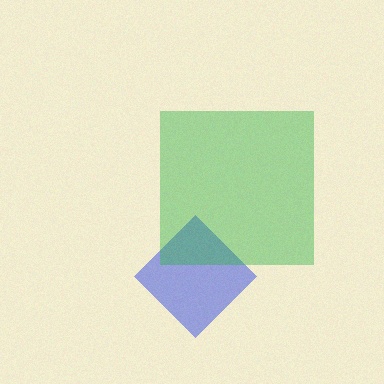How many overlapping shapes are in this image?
There are 2 overlapping shapes in the image.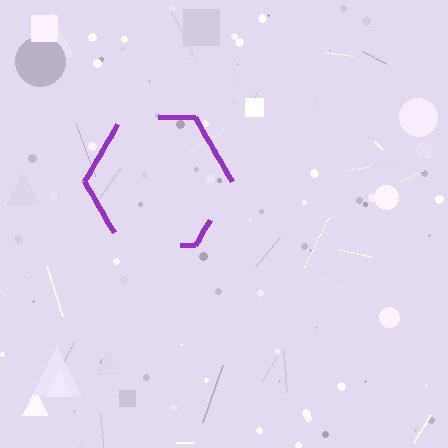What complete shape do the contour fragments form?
The contour fragments form a hexagon.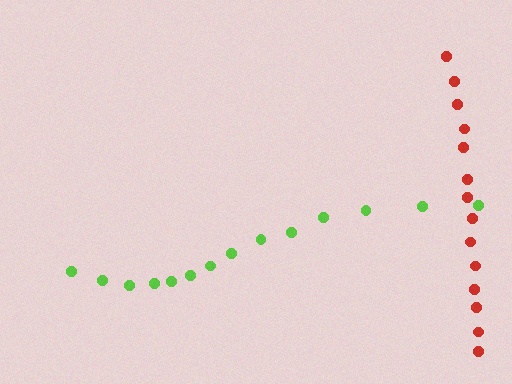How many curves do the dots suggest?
There are 2 distinct paths.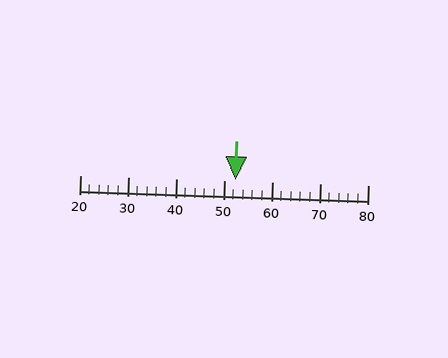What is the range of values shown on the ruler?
The ruler shows values from 20 to 80.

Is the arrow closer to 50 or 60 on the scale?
The arrow is closer to 50.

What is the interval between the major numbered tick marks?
The major tick marks are spaced 10 units apart.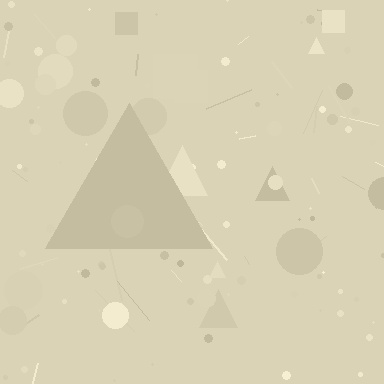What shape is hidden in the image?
A triangle is hidden in the image.